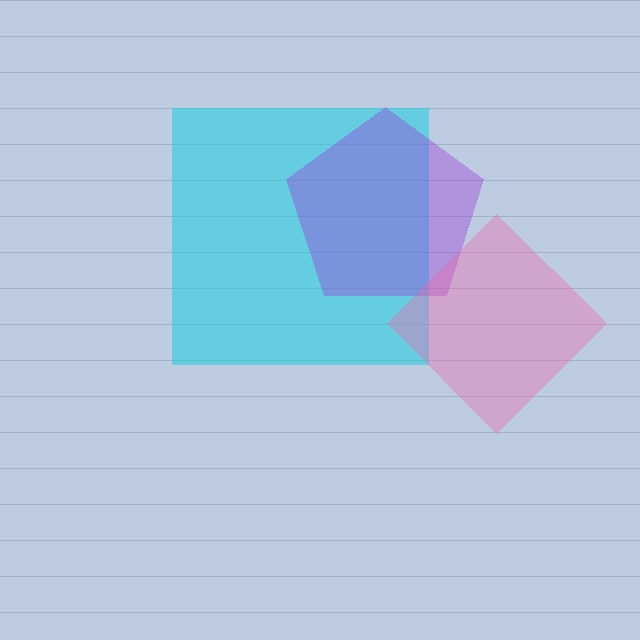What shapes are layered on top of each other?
The layered shapes are: a cyan square, a purple pentagon, a pink diamond.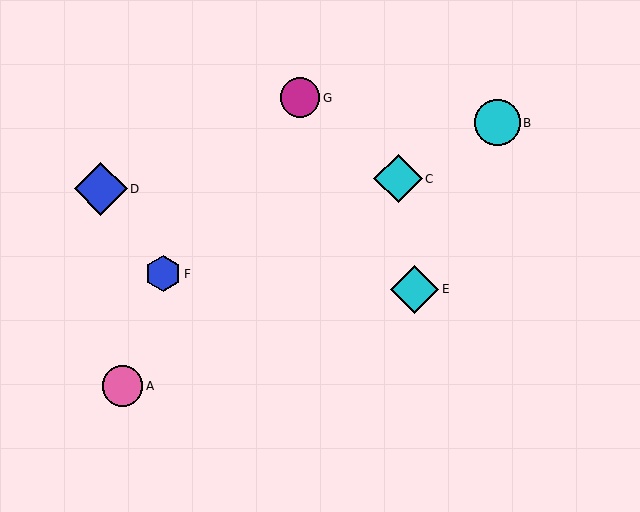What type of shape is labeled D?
Shape D is a blue diamond.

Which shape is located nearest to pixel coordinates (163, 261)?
The blue hexagon (labeled F) at (163, 274) is nearest to that location.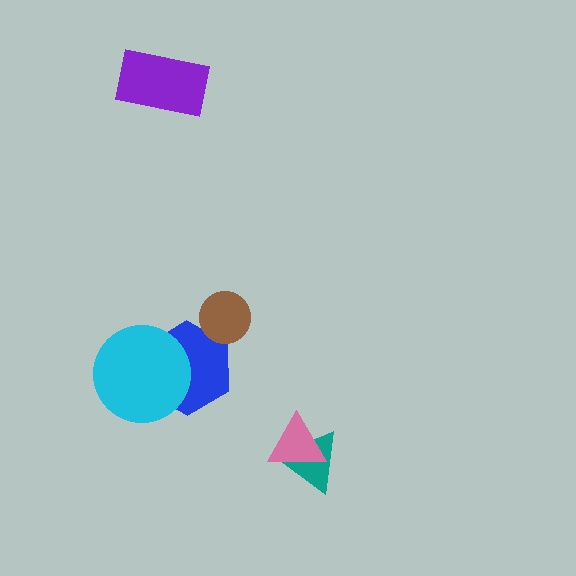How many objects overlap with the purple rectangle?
0 objects overlap with the purple rectangle.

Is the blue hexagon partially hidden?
Yes, it is partially covered by another shape.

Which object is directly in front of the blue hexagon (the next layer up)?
The cyan circle is directly in front of the blue hexagon.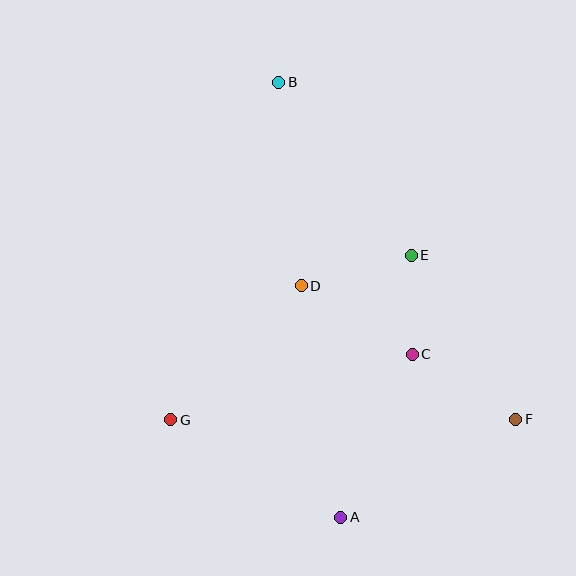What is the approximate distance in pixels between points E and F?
The distance between E and F is approximately 194 pixels.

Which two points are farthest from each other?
Points A and B are farthest from each other.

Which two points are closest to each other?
Points C and E are closest to each other.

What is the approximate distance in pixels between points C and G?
The distance between C and G is approximately 250 pixels.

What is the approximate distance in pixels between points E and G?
The distance between E and G is approximately 291 pixels.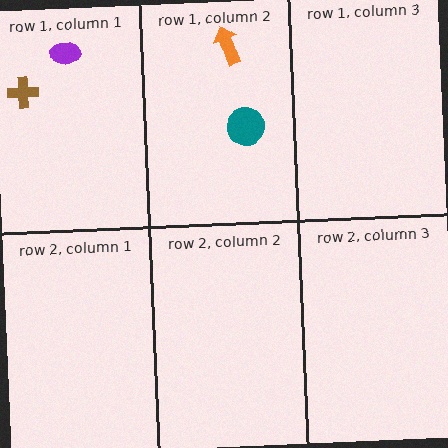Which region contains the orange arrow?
The row 1, column 2 region.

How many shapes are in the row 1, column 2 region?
2.